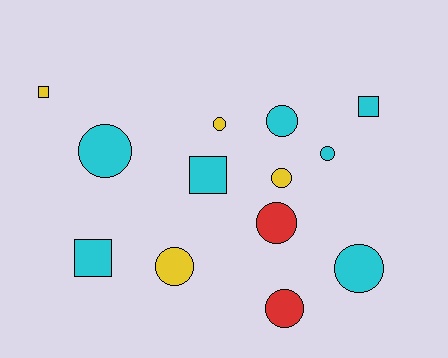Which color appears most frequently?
Cyan, with 7 objects.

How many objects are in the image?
There are 13 objects.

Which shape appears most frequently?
Circle, with 9 objects.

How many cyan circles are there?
There are 4 cyan circles.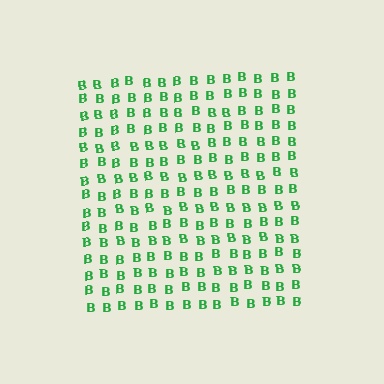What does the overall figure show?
The overall figure shows a square.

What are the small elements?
The small elements are letter B's.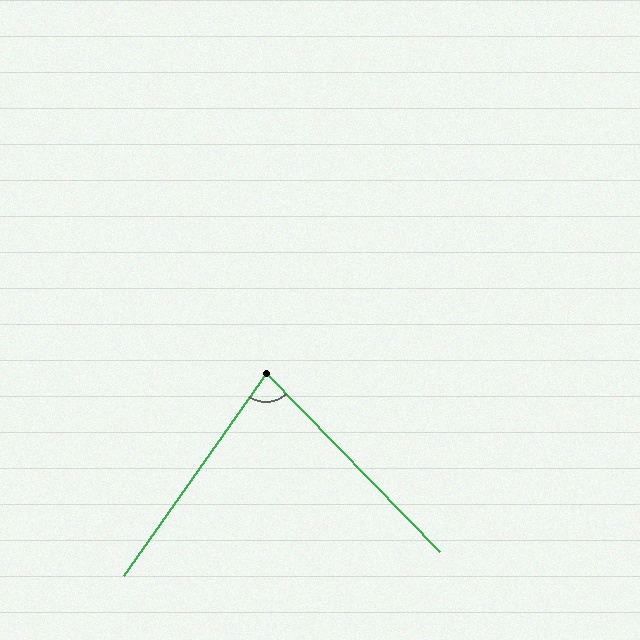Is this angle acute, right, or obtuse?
It is acute.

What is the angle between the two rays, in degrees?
Approximately 79 degrees.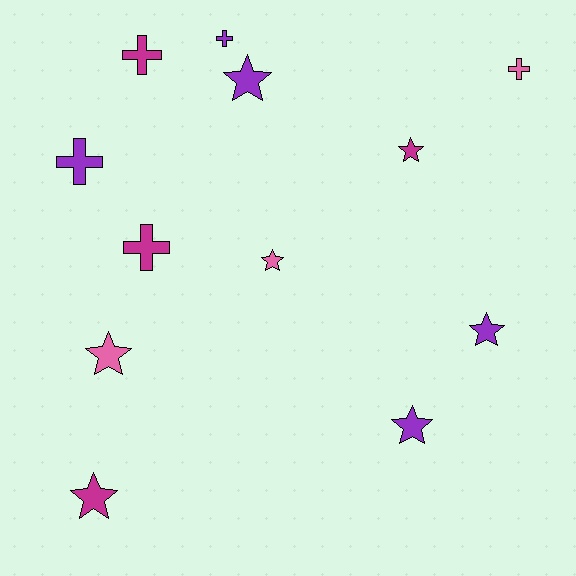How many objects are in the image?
There are 12 objects.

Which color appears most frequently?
Purple, with 5 objects.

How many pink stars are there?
There are 2 pink stars.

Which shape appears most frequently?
Star, with 7 objects.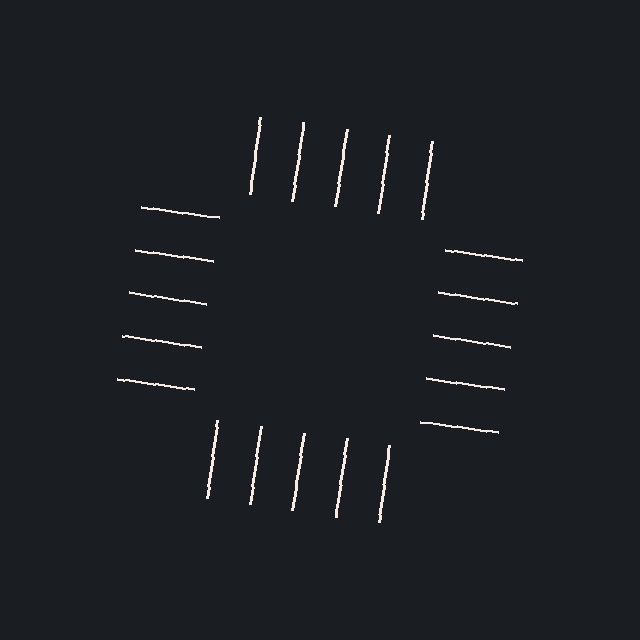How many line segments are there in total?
20 — 5 along each of the 4 edges.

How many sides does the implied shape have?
4 sides — the line-ends trace a square.